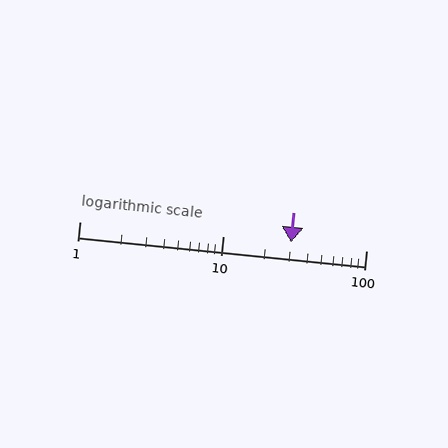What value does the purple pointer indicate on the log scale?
The pointer indicates approximately 30.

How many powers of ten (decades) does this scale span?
The scale spans 2 decades, from 1 to 100.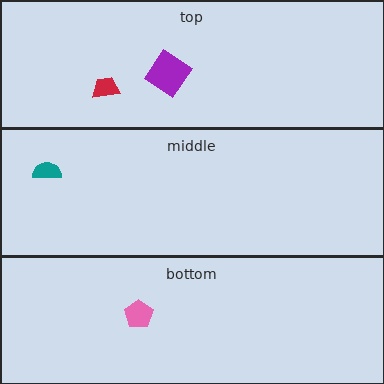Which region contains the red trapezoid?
The top region.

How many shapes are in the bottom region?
1.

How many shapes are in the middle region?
1.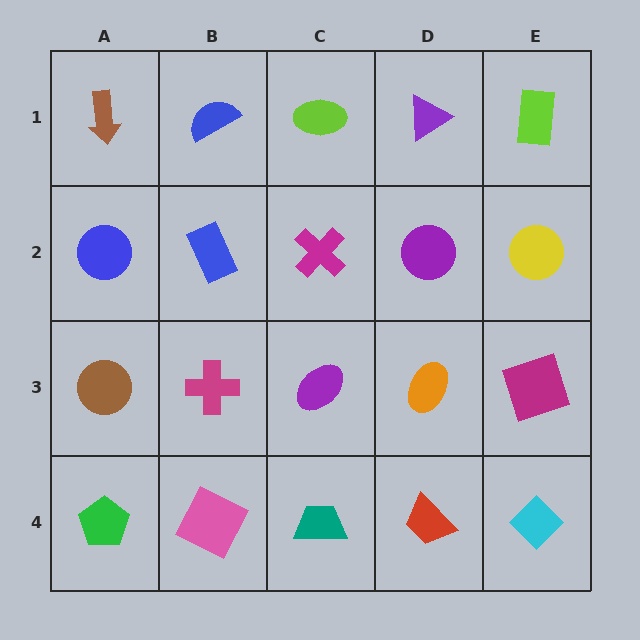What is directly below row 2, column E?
A magenta square.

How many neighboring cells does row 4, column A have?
2.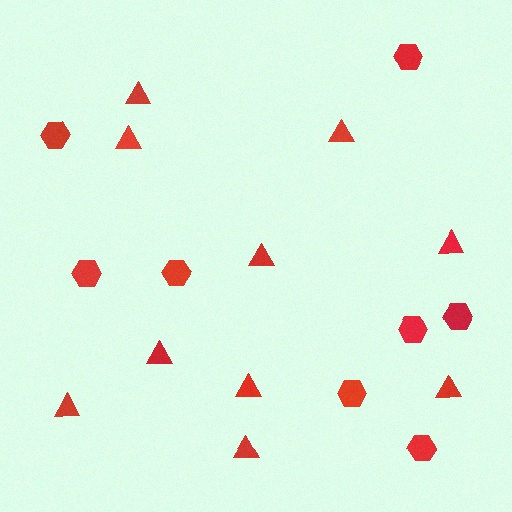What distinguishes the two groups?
There are 2 groups: one group of hexagons (8) and one group of triangles (10).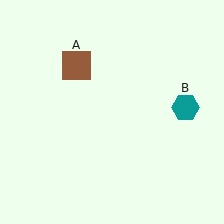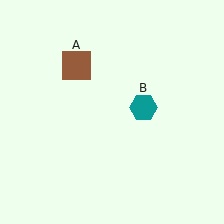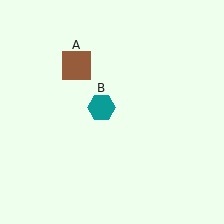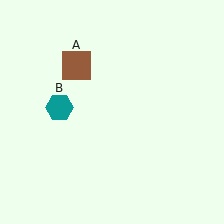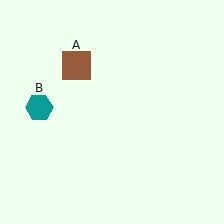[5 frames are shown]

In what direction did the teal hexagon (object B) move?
The teal hexagon (object B) moved left.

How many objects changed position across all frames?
1 object changed position: teal hexagon (object B).